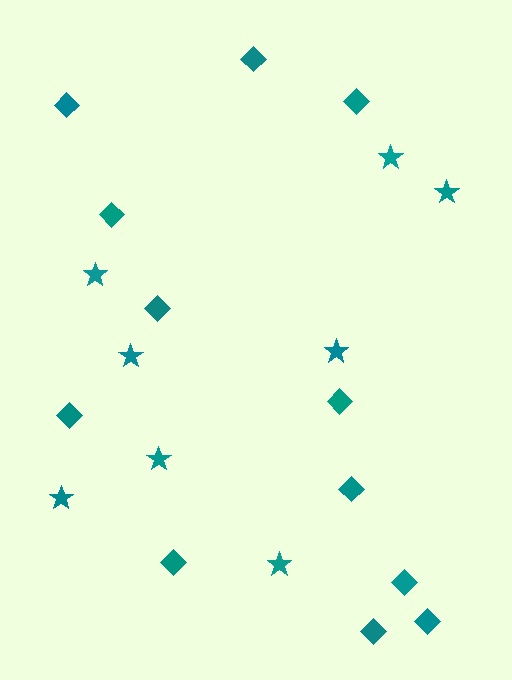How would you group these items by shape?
There are 2 groups: one group of stars (8) and one group of diamonds (12).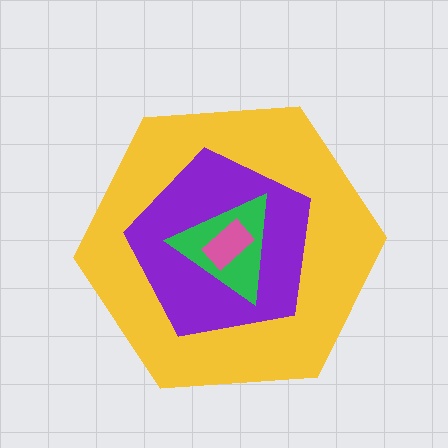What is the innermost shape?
The pink rectangle.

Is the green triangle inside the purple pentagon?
Yes.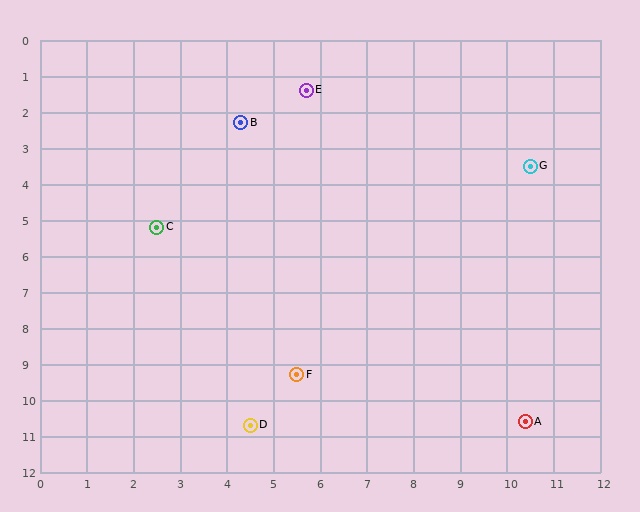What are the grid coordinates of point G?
Point G is at approximately (10.5, 3.5).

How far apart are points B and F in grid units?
Points B and F are about 7.1 grid units apart.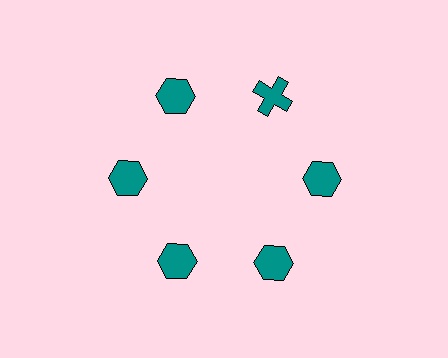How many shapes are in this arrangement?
There are 6 shapes arranged in a ring pattern.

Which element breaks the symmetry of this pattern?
The teal cross at roughly the 1 o'clock position breaks the symmetry. All other shapes are teal hexagons.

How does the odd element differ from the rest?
It has a different shape: cross instead of hexagon.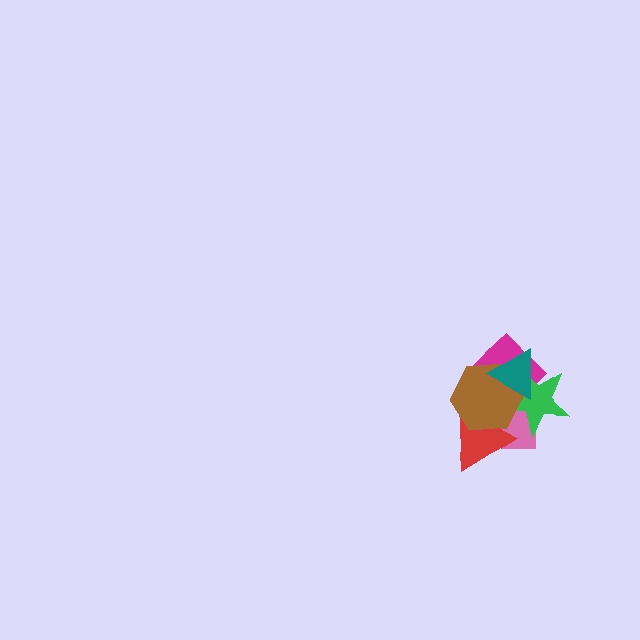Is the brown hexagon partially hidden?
Yes, it is partially covered by another shape.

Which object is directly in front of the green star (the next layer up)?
The brown hexagon is directly in front of the green star.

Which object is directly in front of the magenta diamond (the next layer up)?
The green star is directly in front of the magenta diamond.